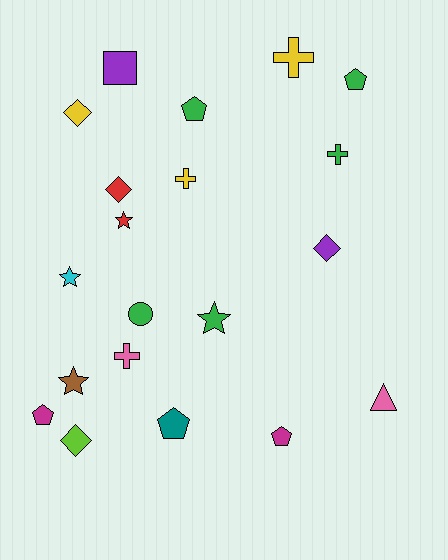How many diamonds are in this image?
There are 4 diamonds.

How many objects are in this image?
There are 20 objects.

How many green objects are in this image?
There are 5 green objects.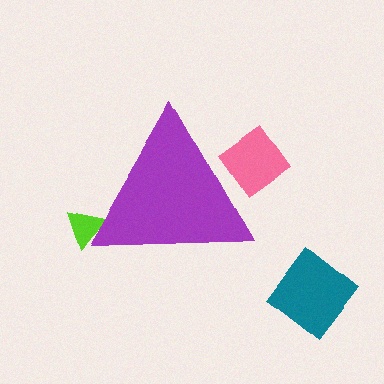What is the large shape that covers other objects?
A purple triangle.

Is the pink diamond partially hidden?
Yes, the pink diamond is partially hidden behind the purple triangle.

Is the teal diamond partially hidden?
No, the teal diamond is fully visible.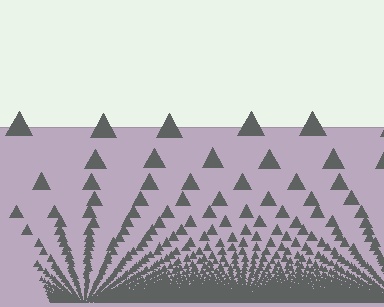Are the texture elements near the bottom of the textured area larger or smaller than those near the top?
Smaller. The gradient is inverted — elements near the bottom are smaller and denser.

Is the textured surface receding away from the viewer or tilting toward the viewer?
The surface appears to tilt toward the viewer. Texture elements get larger and sparser toward the top.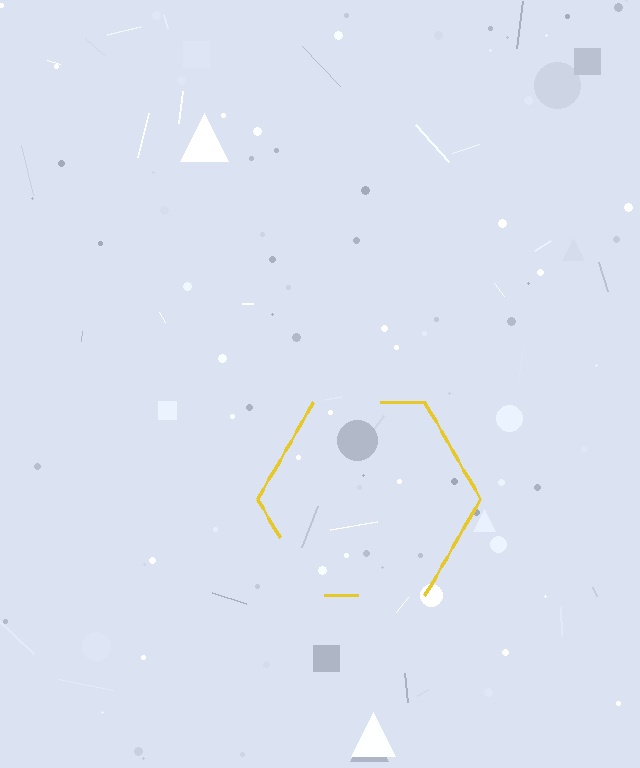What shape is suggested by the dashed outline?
The dashed outline suggests a hexagon.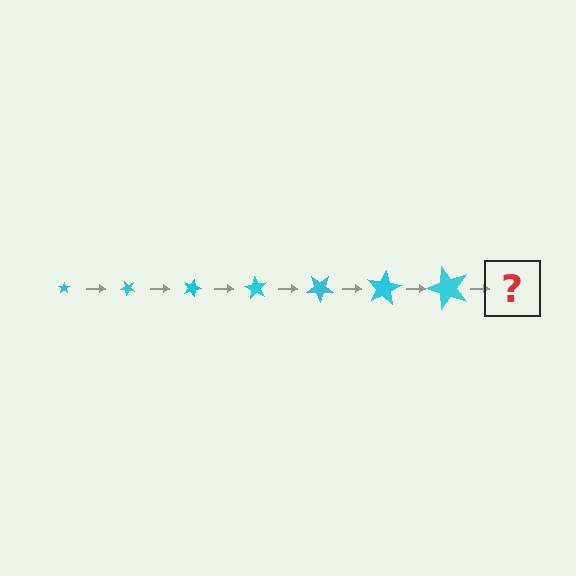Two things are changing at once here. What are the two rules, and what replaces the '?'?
The two rules are that the star grows larger each step and it rotates 45 degrees each step. The '?' should be a star, larger than the previous one and rotated 315 degrees from the start.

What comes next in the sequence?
The next element should be a star, larger than the previous one and rotated 315 degrees from the start.